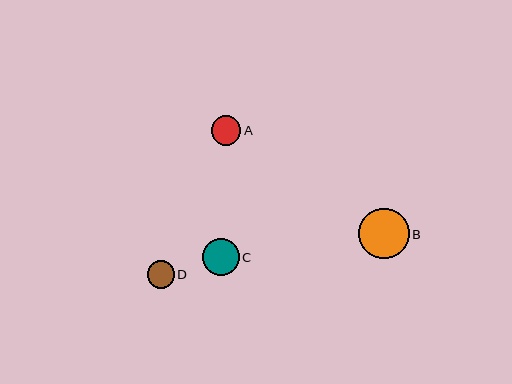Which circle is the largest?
Circle B is the largest with a size of approximately 50 pixels.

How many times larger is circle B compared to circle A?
Circle B is approximately 1.7 times the size of circle A.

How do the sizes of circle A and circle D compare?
Circle A and circle D are approximately the same size.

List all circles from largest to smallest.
From largest to smallest: B, C, A, D.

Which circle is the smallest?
Circle D is the smallest with a size of approximately 27 pixels.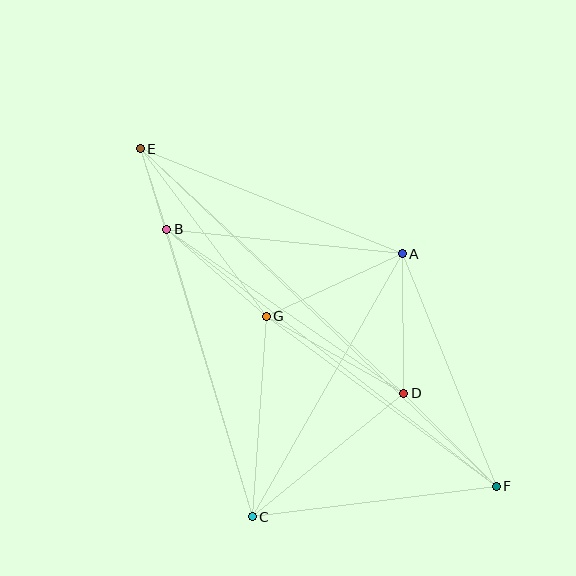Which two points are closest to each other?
Points B and E are closest to each other.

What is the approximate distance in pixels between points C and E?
The distance between C and E is approximately 385 pixels.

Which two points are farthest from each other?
Points E and F are farthest from each other.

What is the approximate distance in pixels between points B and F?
The distance between B and F is approximately 418 pixels.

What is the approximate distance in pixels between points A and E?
The distance between A and E is approximately 282 pixels.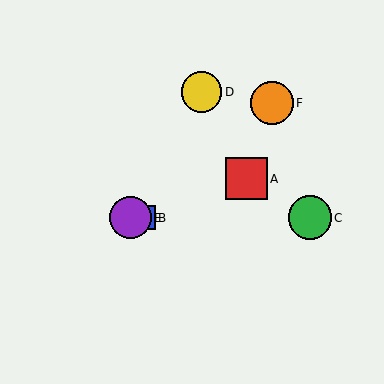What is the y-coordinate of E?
Object E is at y≈218.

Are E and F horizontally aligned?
No, E is at y≈218 and F is at y≈103.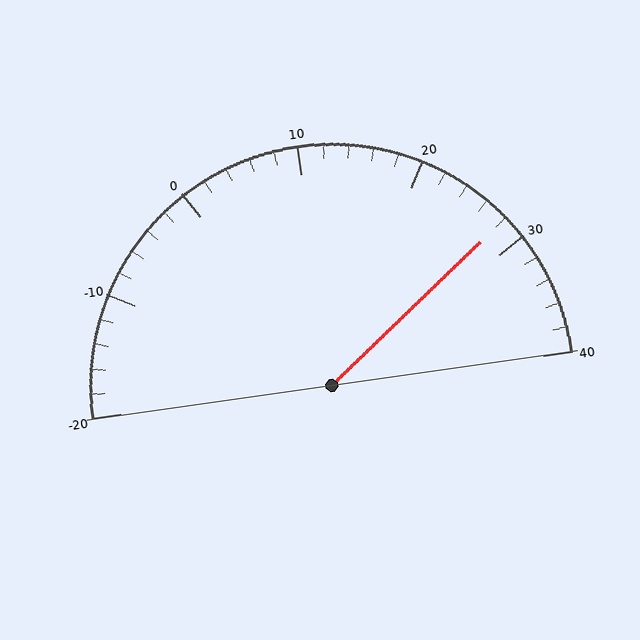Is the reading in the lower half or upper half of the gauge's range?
The reading is in the upper half of the range (-20 to 40).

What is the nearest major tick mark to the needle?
The nearest major tick mark is 30.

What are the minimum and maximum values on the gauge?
The gauge ranges from -20 to 40.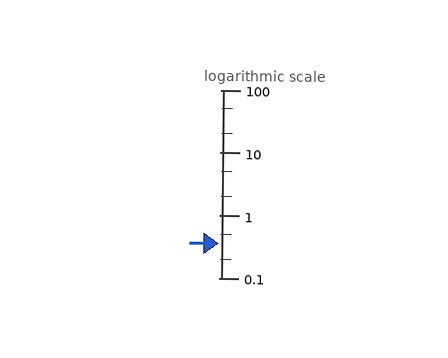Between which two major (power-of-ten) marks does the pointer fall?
The pointer is between 0.1 and 1.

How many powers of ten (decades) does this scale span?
The scale spans 3 decades, from 0.1 to 100.